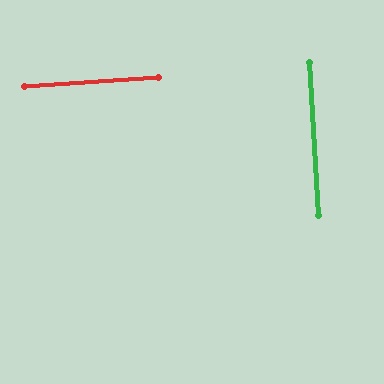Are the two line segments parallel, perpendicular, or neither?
Perpendicular — they meet at approximately 89°.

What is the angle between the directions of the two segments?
Approximately 89 degrees.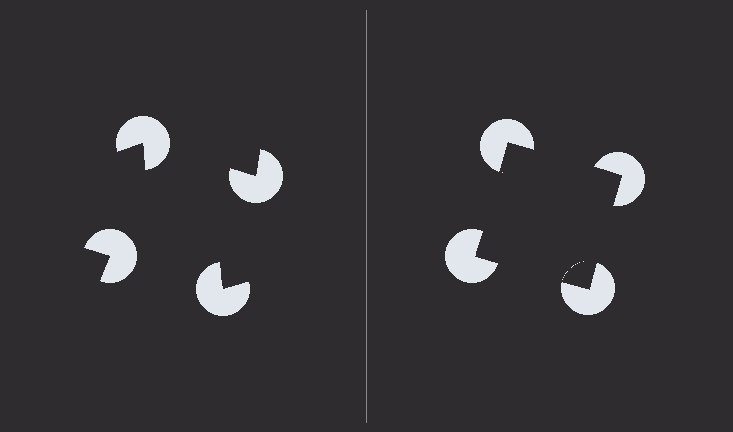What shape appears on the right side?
An illusory square.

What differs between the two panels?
The pac-man discs are positioned identically on both sides; only the wedge orientations differ. On the right they align to a square; on the left they are misaligned.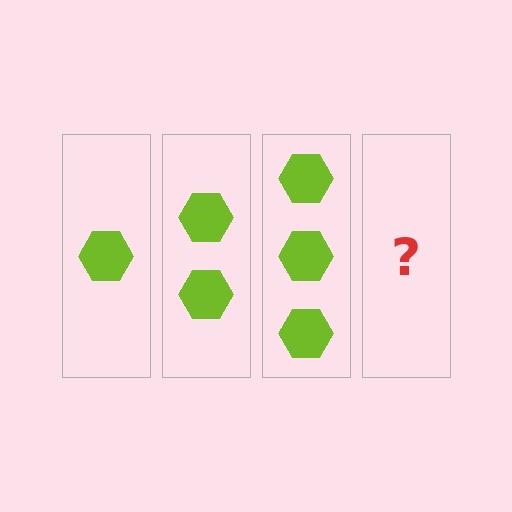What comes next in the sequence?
The next element should be 4 hexagons.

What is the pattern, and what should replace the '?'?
The pattern is that each step adds one more hexagon. The '?' should be 4 hexagons.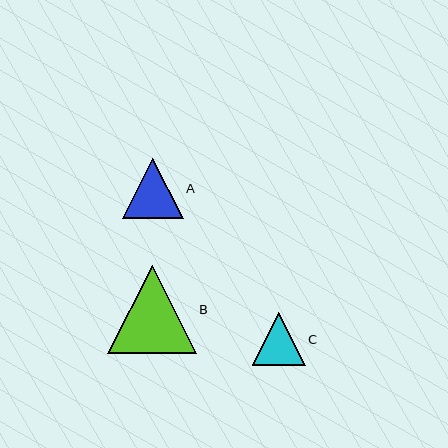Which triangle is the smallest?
Triangle C is the smallest with a size of approximately 53 pixels.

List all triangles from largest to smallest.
From largest to smallest: B, A, C.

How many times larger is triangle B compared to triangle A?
Triangle B is approximately 1.5 times the size of triangle A.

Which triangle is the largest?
Triangle B is the largest with a size of approximately 88 pixels.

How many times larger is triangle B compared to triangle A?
Triangle B is approximately 1.5 times the size of triangle A.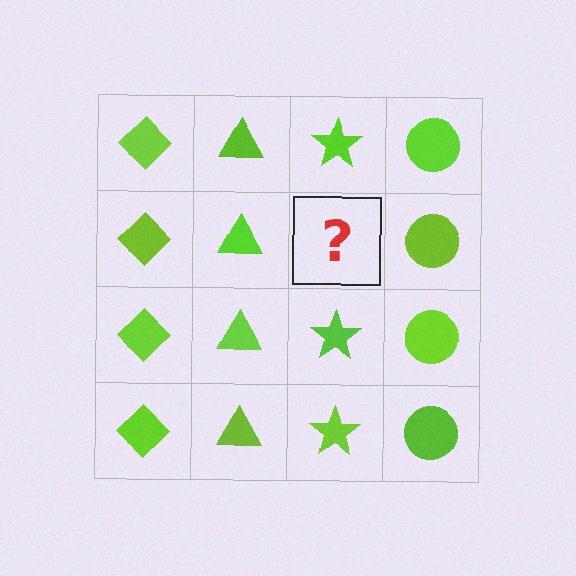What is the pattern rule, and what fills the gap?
The rule is that each column has a consistent shape. The gap should be filled with a lime star.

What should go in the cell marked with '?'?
The missing cell should contain a lime star.